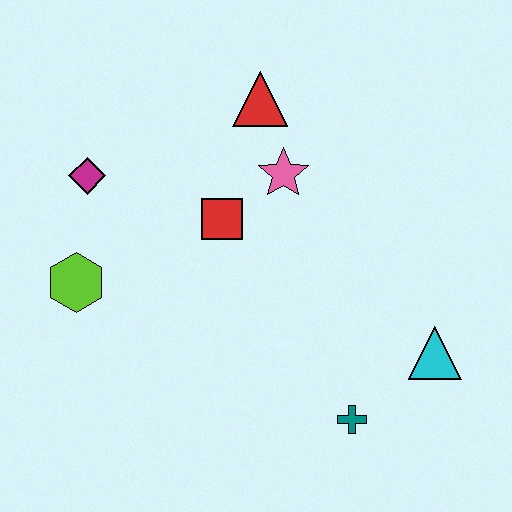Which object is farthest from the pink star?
The teal cross is farthest from the pink star.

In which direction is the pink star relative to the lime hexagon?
The pink star is to the right of the lime hexagon.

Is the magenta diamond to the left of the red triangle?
Yes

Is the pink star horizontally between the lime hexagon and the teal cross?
Yes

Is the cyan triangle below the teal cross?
No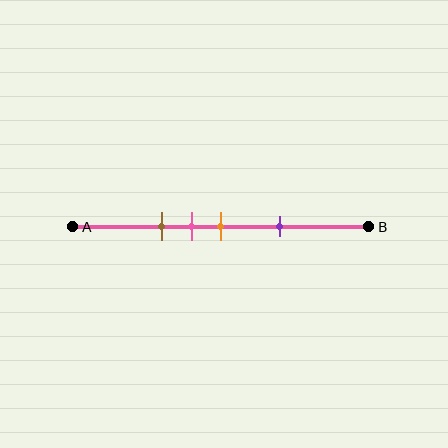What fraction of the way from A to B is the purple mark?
The purple mark is approximately 70% (0.7) of the way from A to B.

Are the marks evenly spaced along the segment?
No, the marks are not evenly spaced.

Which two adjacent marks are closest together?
The pink and orange marks are the closest adjacent pair.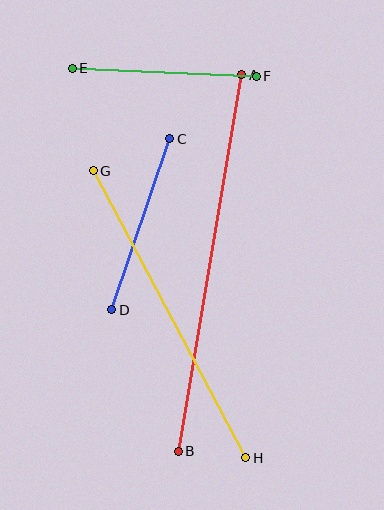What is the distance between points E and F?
The distance is approximately 184 pixels.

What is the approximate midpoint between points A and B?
The midpoint is at approximately (210, 263) pixels.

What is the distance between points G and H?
The distance is approximately 325 pixels.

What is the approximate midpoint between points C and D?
The midpoint is at approximately (141, 224) pixels.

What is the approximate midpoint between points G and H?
The midpoint is at approximately (169, 314) pixels.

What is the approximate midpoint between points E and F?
The midpoint is at approximately (164, 72) pixels.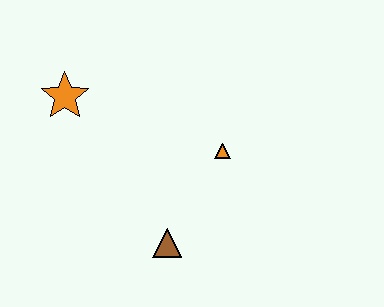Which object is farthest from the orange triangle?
The orange star is farthest from the orange triangle.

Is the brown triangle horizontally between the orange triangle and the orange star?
Yes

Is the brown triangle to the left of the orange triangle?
Yes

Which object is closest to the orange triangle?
The brown triangle is closest to the orange triangle.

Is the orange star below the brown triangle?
No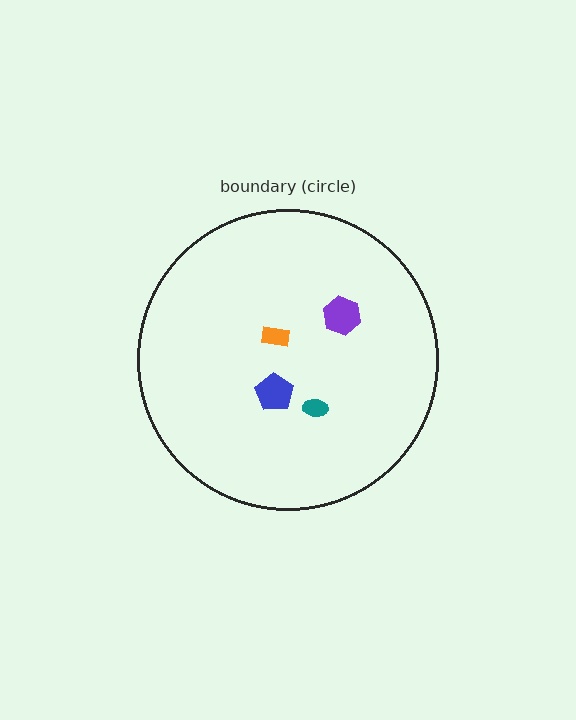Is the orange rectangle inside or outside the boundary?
Inside.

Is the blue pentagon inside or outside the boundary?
Inside.